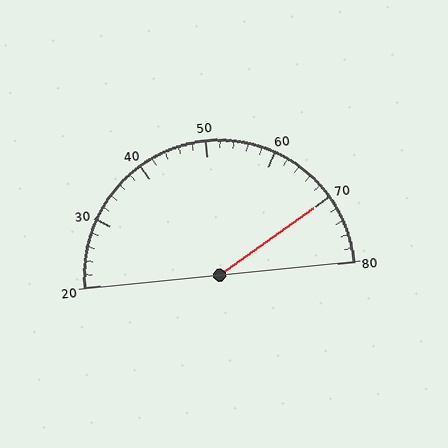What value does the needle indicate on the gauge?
The needle indicates approximately 70.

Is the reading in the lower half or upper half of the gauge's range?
The reading is in the upper half of the range (20 to 80).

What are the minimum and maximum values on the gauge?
The gauge ranges from 20 to 80.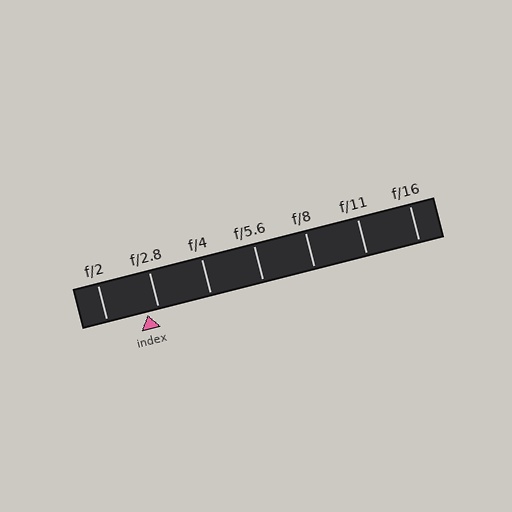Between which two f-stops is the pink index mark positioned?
The index mark is between f/2 and f/2.8.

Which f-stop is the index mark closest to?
The index mark is closest to f/2.8.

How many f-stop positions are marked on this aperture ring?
There are 7 f-stop positions marked.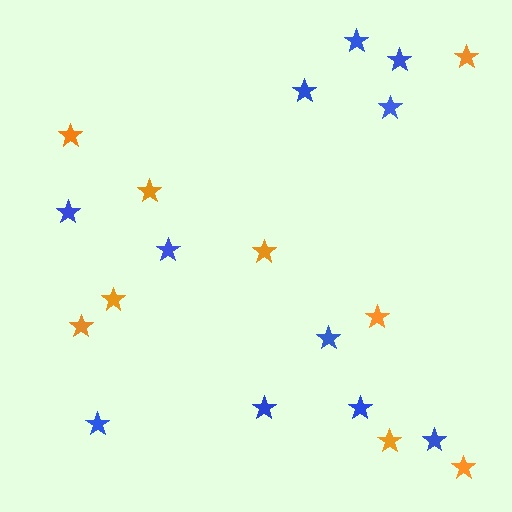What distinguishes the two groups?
There are 2 groups: one group of blue stars (11) and one group of orange stars (9).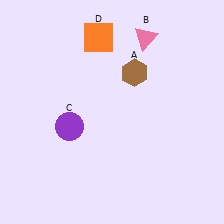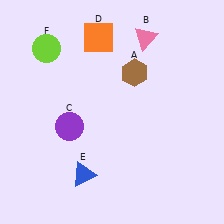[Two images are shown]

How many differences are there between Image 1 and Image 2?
There are 2 differences between the two images.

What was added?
A blue triangle (E), a lime circle (F) were added in Image 2.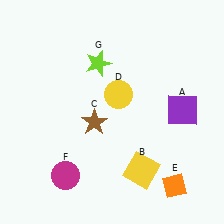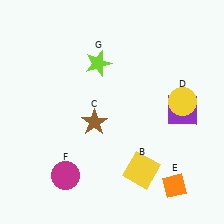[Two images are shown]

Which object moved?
The yellow circle (D) moved right.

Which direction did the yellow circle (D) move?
The yellow circle (D) moved right.